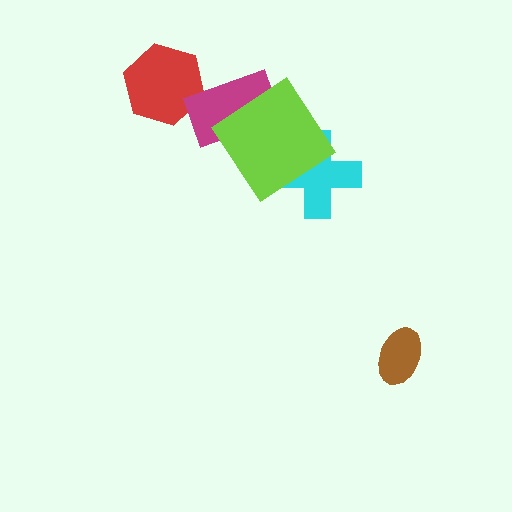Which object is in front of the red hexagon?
The magenta rectangle is in front of the red hexagon.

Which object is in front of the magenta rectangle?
The lime diamond is in front of the magenta rectangle.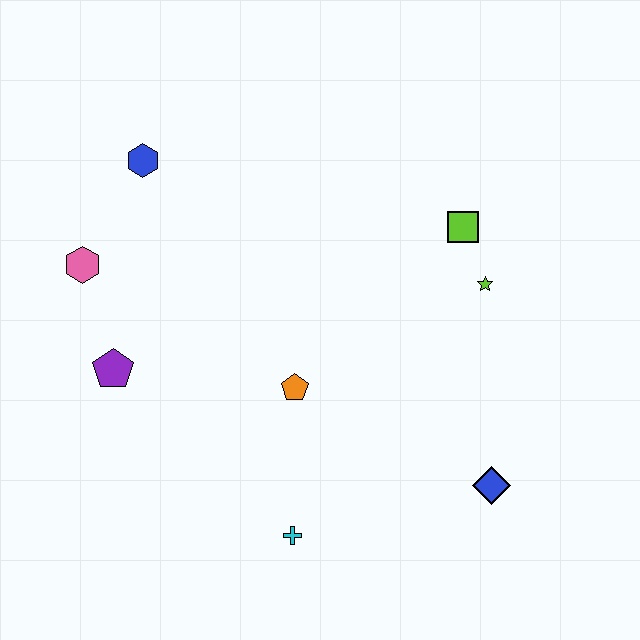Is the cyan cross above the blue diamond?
No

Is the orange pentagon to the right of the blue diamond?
No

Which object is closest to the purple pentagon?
The pink hexagon is closest to the purple pentagon.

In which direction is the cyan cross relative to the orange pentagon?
The cyan cross is below the orange pentagon.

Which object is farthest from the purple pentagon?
The blue diamond is farthest from the purple pentagon.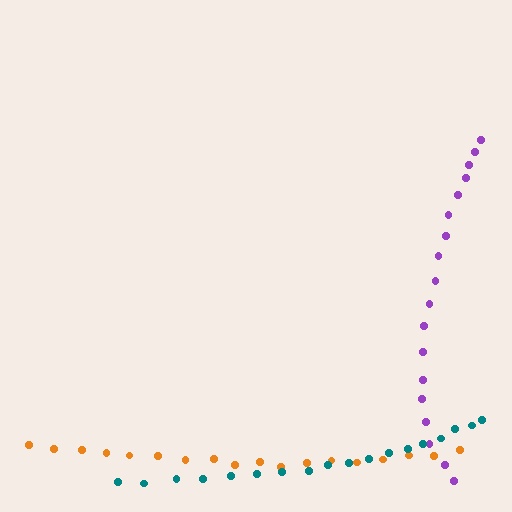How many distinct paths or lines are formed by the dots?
There are 3 distinct paths.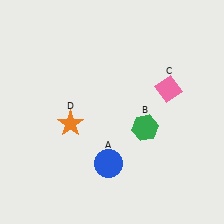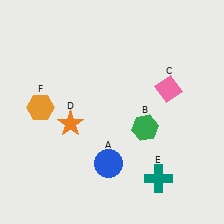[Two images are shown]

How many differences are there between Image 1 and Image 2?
There are 2 differences between the two images.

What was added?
A teal cross (E), an orange hexagon (F) were added in Image 2.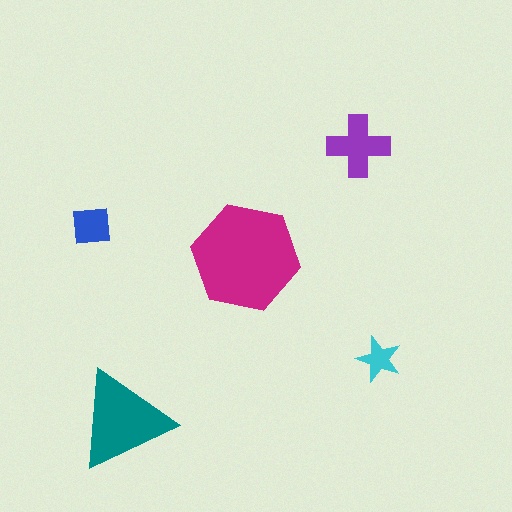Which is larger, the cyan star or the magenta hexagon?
The magenta hexagon.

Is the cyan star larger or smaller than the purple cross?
Smaller.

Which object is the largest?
The magenta hexagon.